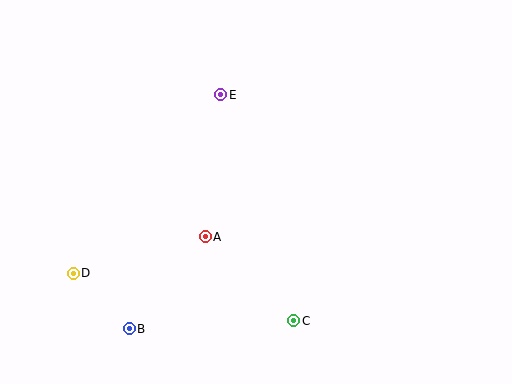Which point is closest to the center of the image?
Point A at (205, 237) is closest to the center.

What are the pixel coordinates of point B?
Point B is at (129, 329).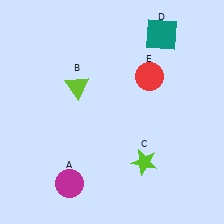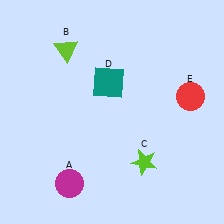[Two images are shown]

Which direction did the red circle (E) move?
The red circle (E) moved right.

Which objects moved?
The objects that moved are: the lime triangle (B), the teal square (D), the red circle (E).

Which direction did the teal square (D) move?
The teal square (D) moved left.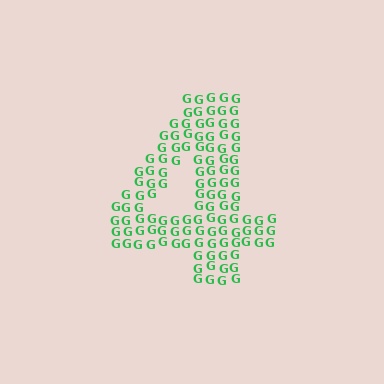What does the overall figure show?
The overall figure shows the digit 4.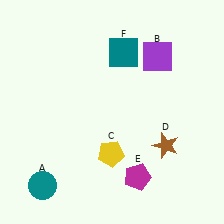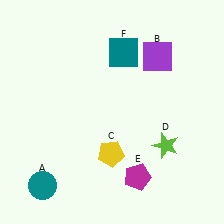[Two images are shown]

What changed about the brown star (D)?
In Image 1, D is brown. In Image 2, it changed to lime.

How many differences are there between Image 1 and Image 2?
There is 1 difference between the two images.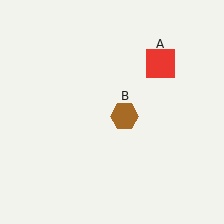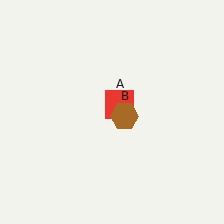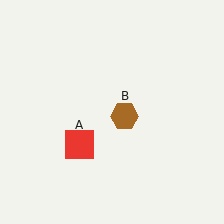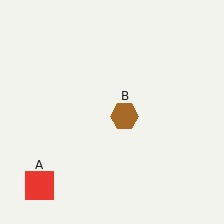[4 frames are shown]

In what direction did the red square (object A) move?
The red square (object A) moved down and to the left.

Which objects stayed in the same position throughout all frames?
Brown hexagon (object B) remained stationary.